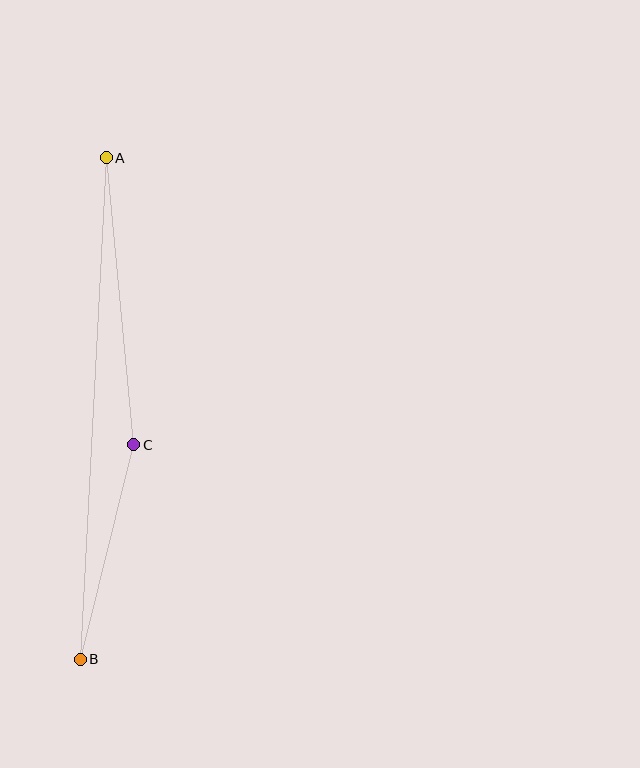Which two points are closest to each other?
Points B and C are closest to each other.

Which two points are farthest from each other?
Points A and B are farthest from each other.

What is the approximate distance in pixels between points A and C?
The distance between A and C is approximately 288 pixels.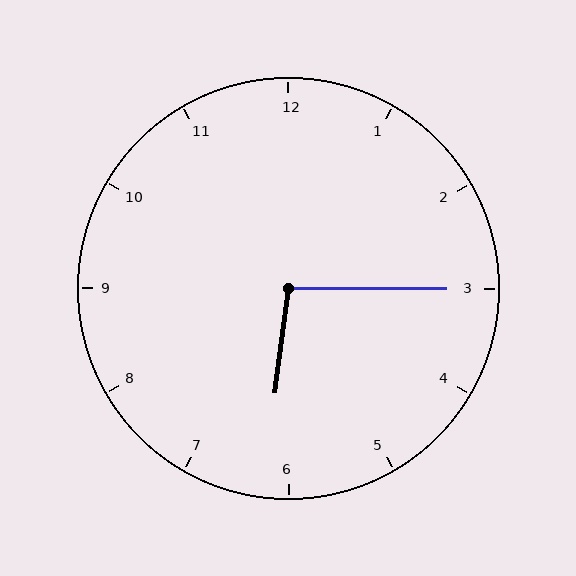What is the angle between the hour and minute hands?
Approximately 98 degrees.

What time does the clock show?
6:15.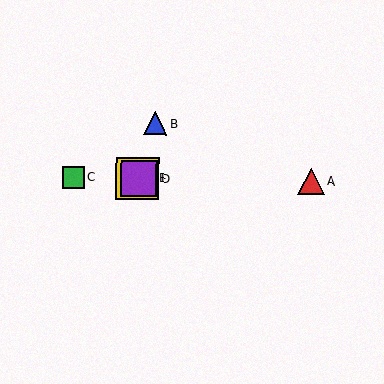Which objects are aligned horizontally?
Objects A, C, D, E are aligned horizontally.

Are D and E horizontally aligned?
Yes, both are at y≈178.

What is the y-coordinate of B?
Object B is at y≈124.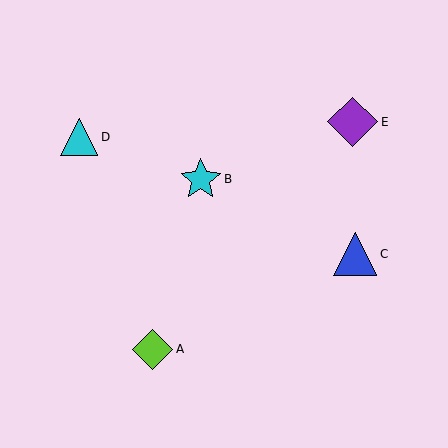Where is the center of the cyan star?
The center of the cyan star is at (201, 179).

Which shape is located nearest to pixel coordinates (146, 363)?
The lime diamond (labeled A) at (153, 349) is nearest to that location.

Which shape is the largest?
The purple diamond (labeled E) is the largest.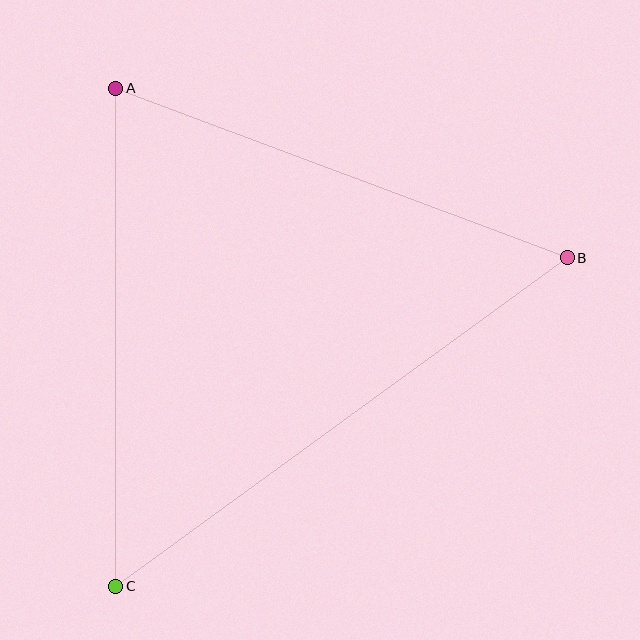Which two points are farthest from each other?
Points B and C are farthest from each other.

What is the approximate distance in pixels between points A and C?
The distance between A and C is approximately 498 pixels.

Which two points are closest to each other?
Points A and B are closest to each other.